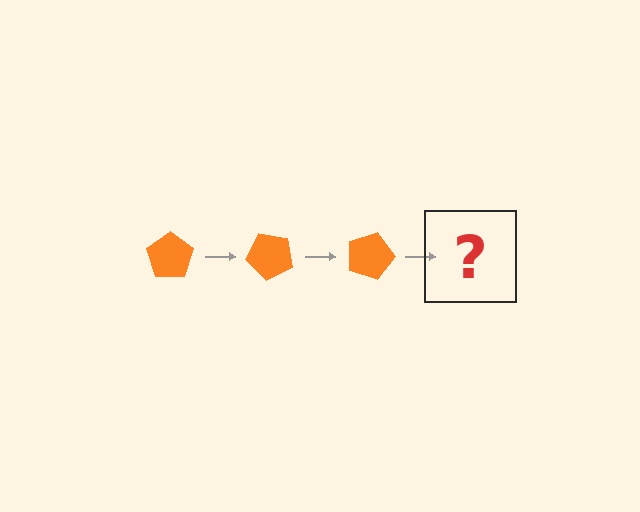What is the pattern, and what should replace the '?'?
The pattern is that the pentagon rotates 45 degrees each step. The '?' should be an orange pentagon rotated 135 degrees.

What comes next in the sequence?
The next element should be an orange pentagon rotated 135 degrees.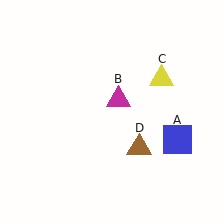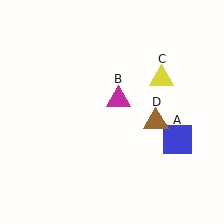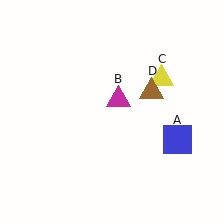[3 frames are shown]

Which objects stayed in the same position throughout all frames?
Blue square (object A) and magenta triangle (object B) and yellow triangle (object C) remained stationary.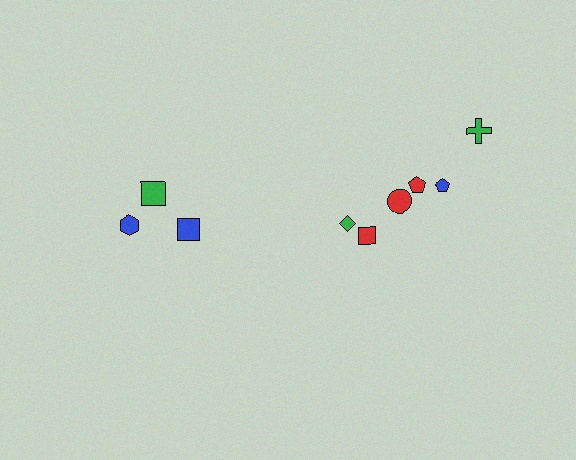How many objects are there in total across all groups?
There are 9 objects.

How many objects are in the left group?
There are 3 objects.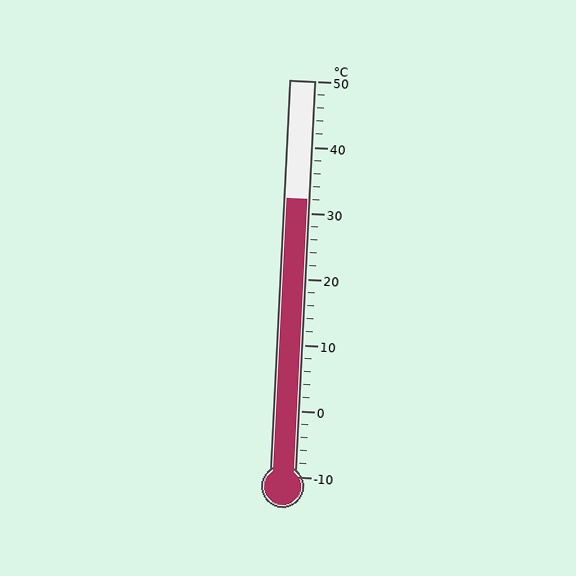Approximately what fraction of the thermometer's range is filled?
The thermometer is filled to approximately 70% of its range.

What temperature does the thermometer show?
The thermometer shows approximately 32°C.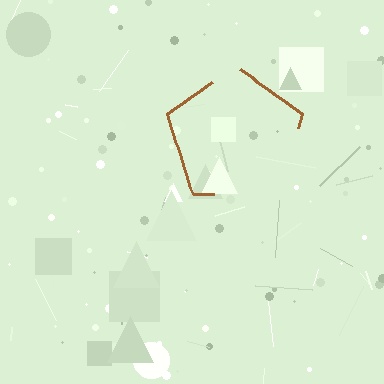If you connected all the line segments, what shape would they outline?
They would outline a pentagon.